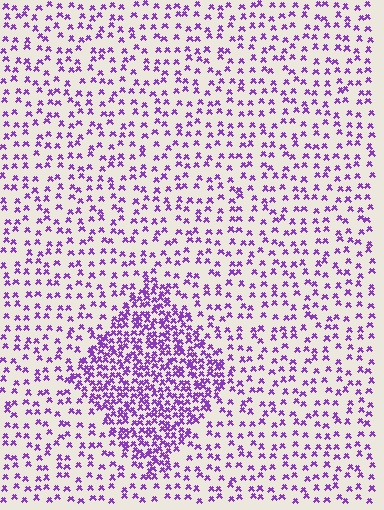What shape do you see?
I see a diamond.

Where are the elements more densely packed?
The elements are more densely packed inside the diamond boundary.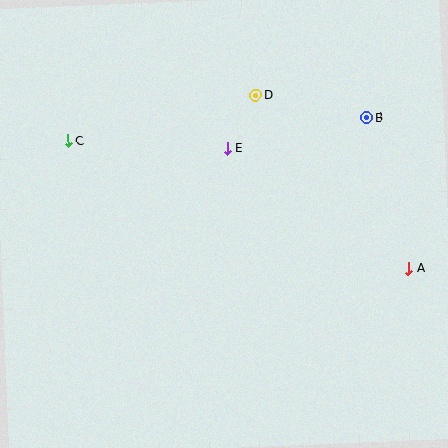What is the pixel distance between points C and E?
The distance between C and E is 159 pixels.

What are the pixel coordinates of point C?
Point C is at (68, 141).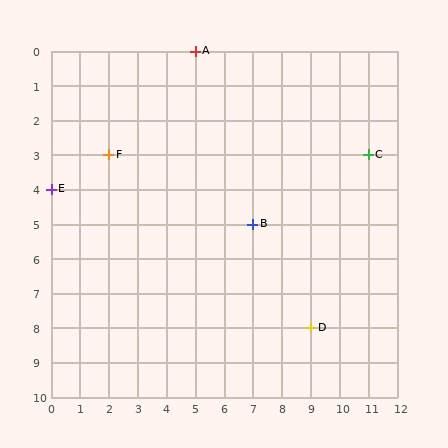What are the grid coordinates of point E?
Point E is at grid coordinates (0, 4).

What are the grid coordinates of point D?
Point D is at grid coordinates (9, 8).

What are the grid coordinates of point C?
Point C is at grid coordinates (11, 3).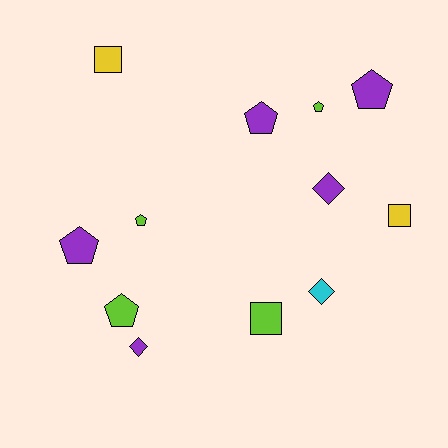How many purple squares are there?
There are no purple squares.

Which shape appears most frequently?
Pentagon, with 6 objects.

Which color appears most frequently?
Purple, with 5 objects.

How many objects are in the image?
There are 12 objects.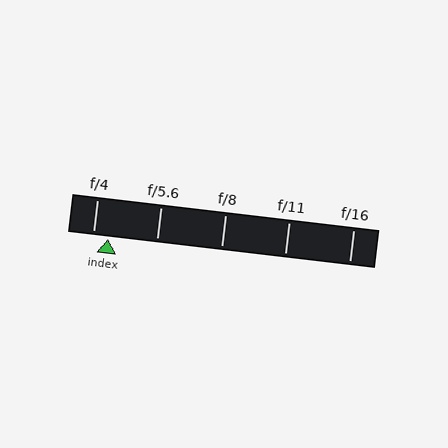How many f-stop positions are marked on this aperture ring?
There are 5 f-stop positions marked.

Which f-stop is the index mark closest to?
The index mark is closest to f/4.